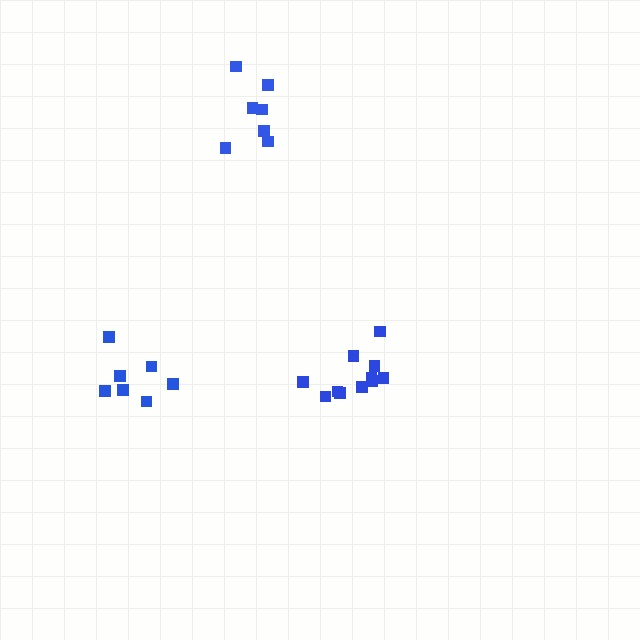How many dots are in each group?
Group 1: 11 dots, Group 2: 7 dots, Group 3: 7 dots (25 total).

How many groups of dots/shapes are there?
There are 3 groups.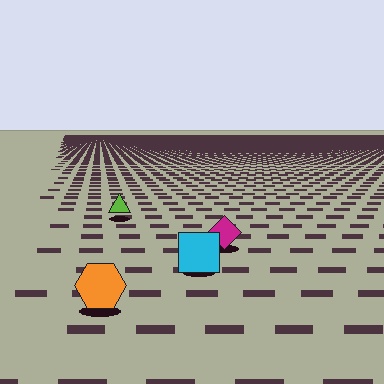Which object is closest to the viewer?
The orange hexagon is closest. The texture marks near it are larger and more spread out.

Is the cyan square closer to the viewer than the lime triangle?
Yes. The cyan square is closer — you can tell from the texture gradient: the ground texture is coarser near it.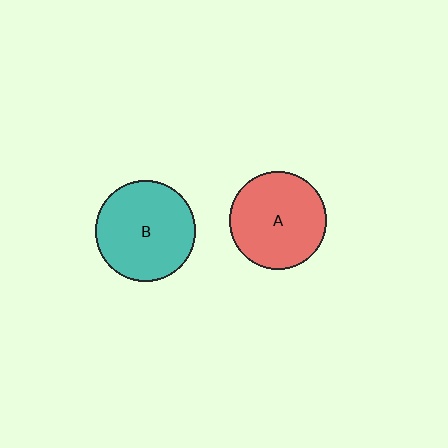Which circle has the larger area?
Circle B (teal).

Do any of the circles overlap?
No, none of the circles overlap.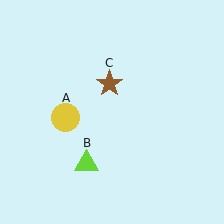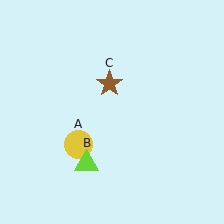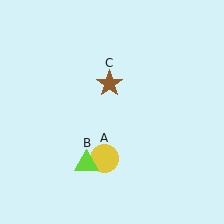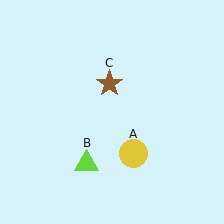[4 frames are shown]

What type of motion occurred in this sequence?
The yellow circle (object A) rotated counterclockwise around the center of the scene.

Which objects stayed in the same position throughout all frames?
Lime triangle (object B) and brown star (object C) remained stationary.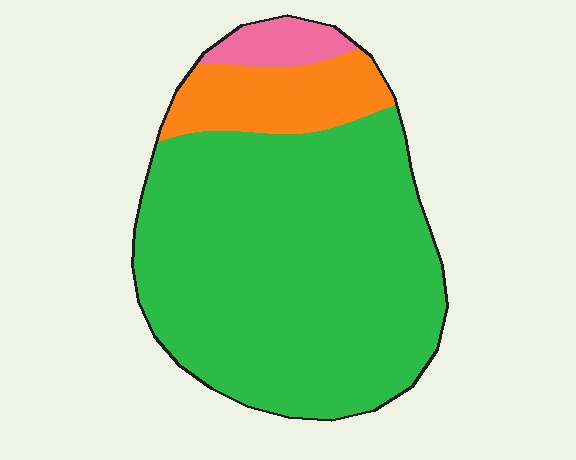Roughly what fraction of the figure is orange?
Orange takes up about one sixth (1/6) of the figure.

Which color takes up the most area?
Green, at roughly 80%.